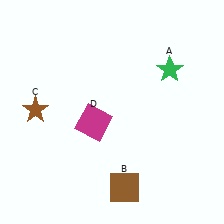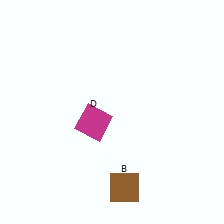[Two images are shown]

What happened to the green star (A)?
The green star (A) was removed in Image 2. It was in the top-right area of Image 1.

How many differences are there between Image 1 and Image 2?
There are 2 differences between the two images.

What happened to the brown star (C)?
The brown star (C) was removed in Image 2. It was in the top-left area of Image 1.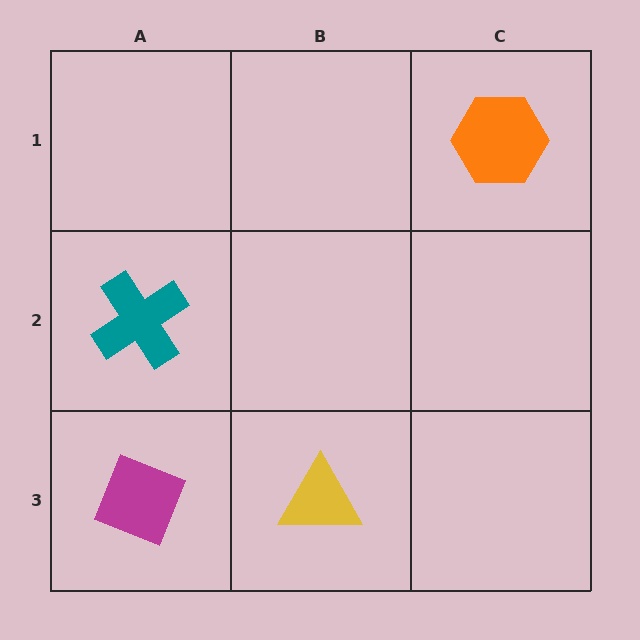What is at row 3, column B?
A yellow triangle.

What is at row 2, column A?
A teal cross.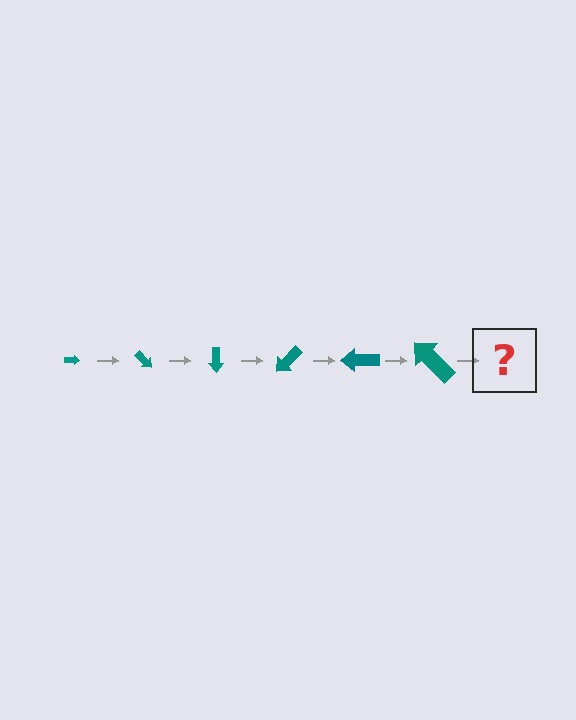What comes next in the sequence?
The next element should be an arrow, larger than the previous one and rotated 270 degrees from the start.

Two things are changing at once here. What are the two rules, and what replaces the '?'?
The two rules are that the arrow grows larger each step and it rotates 45 degrees each step. The '?' should be an arrow, larger than the previous one and rotated 270 degrees from the start.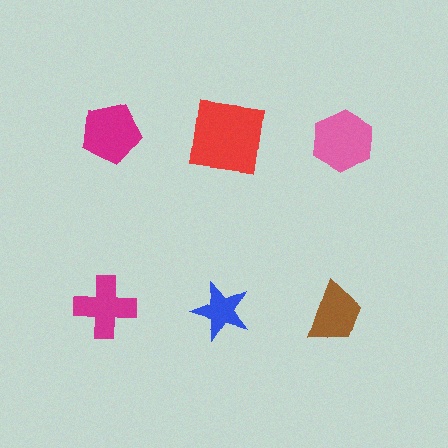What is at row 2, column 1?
A magenta cross.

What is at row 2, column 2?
A blue star.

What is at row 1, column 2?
A red square.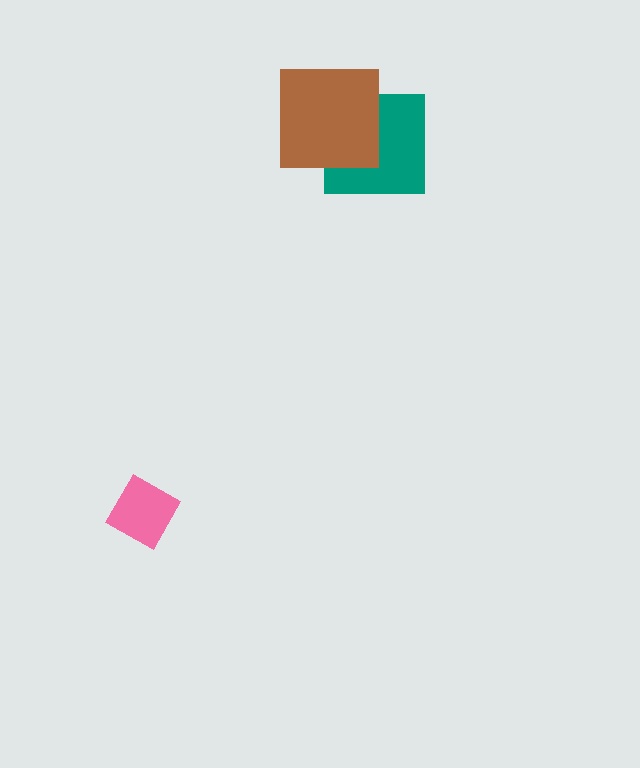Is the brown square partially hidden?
No, no other shape covers it.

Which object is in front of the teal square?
The brown square is in front of the teal square.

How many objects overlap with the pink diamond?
0 objects overlap with the pink diamond.